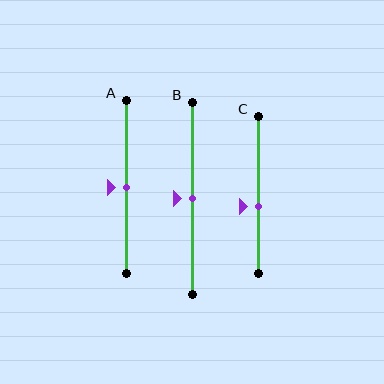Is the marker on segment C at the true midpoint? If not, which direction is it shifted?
No, the marker on segment C is shifted downward by about 7% of the segment length.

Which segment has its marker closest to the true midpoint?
Segment A has its marker closest to the true midpoint.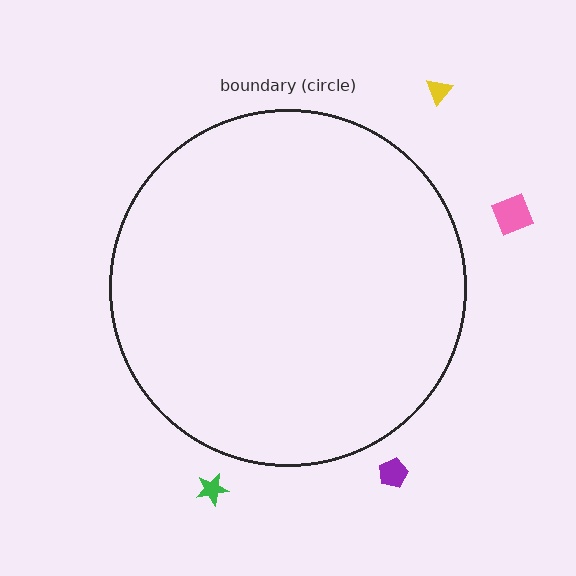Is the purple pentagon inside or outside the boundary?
Outside.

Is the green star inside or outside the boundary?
Outside.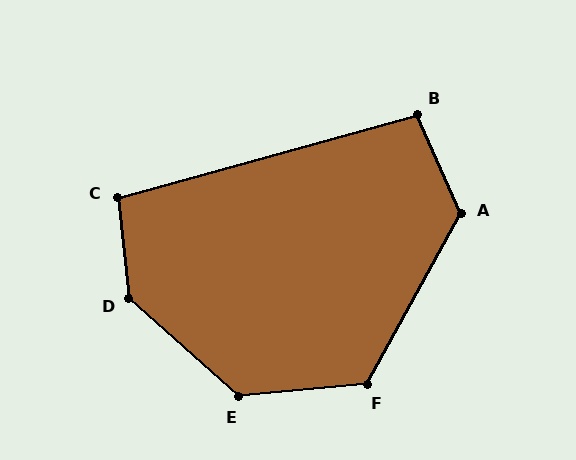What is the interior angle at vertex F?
Approximately 124 degrees (obtuse).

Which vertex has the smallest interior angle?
B, at approximately 98 degrees.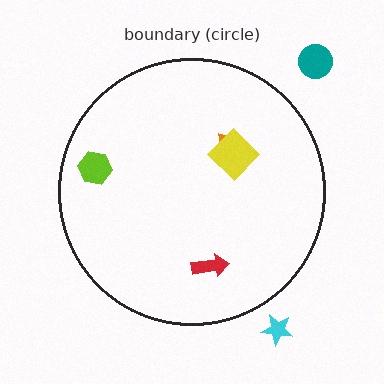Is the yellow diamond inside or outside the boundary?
Inside.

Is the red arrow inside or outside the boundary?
Inside.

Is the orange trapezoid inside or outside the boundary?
Inside.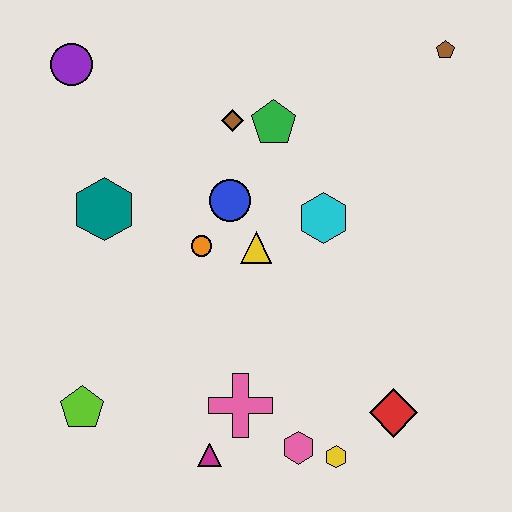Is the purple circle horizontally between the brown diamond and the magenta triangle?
No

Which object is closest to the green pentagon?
The brown diamond is closest to the green pentagon.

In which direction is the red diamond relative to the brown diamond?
The red diamond is below the brown diamond.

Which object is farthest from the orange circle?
The brown pentagon is farthest from the orange circle.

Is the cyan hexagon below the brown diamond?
Yes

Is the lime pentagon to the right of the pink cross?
No